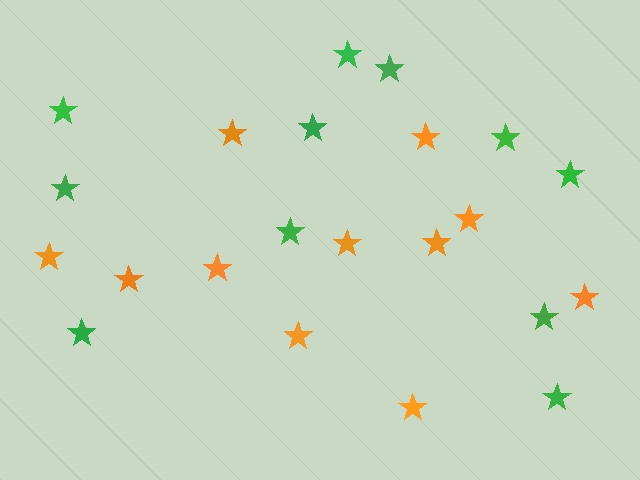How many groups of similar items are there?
There are 2 groups: one group of green stars (11) and one group of orange stars (11).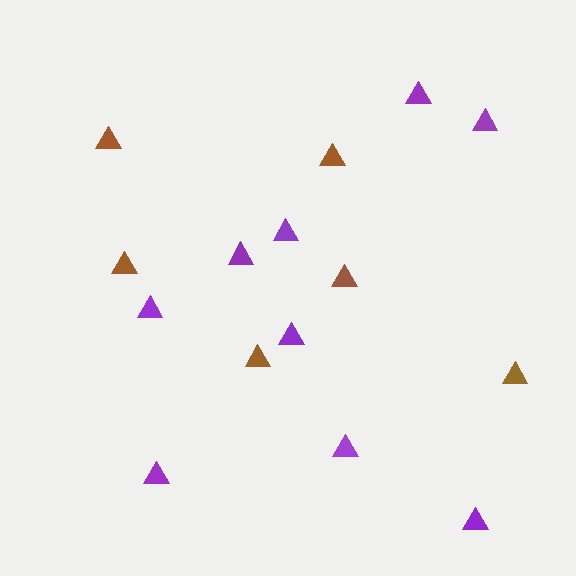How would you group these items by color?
There are 2 groups: one group of brown triangles (6) and one group of purple triangles (9).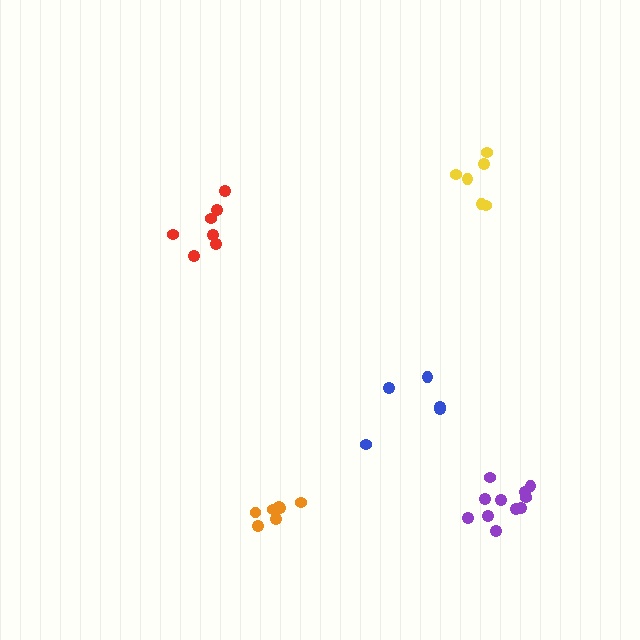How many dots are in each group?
Group 1: 8 dots, Group 2: 5 dots, Group 3: 7 dots, Group 4: 6 dots, Group 5: 11 dots (37 total).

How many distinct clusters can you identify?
There are 5 distinct clusters.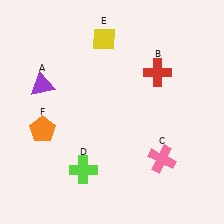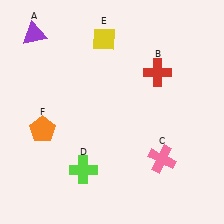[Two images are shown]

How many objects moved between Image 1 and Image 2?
1 object moved between the two images.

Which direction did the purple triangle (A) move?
The purple triangle (A) moved up.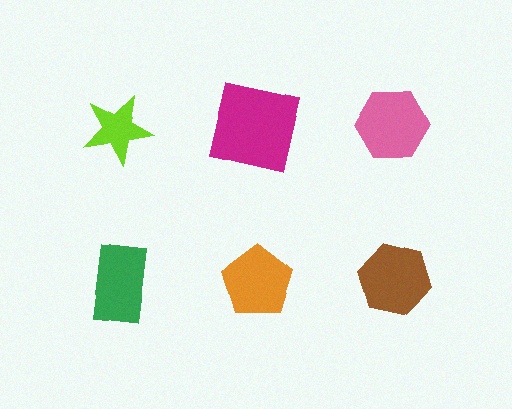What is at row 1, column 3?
A pink hexagon.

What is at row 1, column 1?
A lime star.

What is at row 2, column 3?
A brown hexagon.